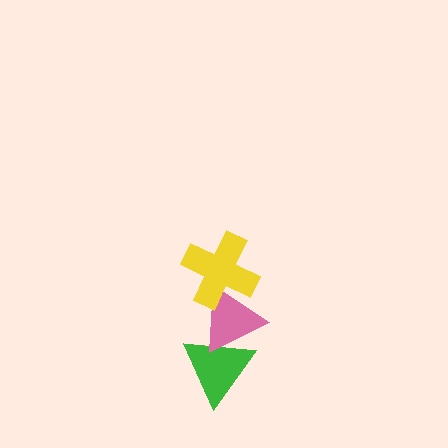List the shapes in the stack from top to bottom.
From top to bottom: the yellow cross, the pink triangle, the green triangle.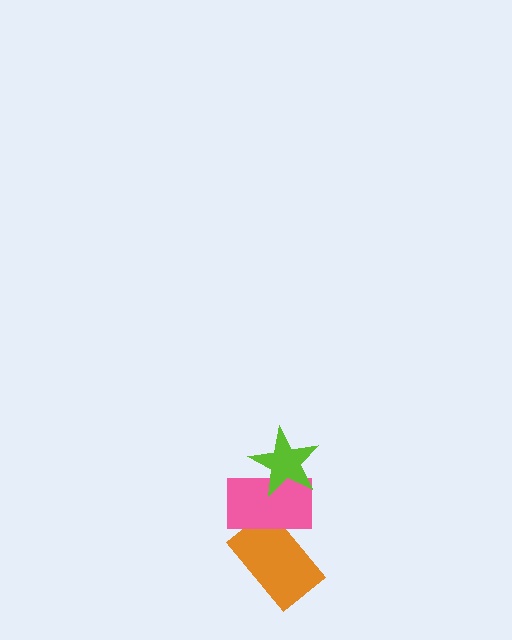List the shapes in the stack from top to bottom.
From top to bottom: the lime star, the pink rectangle, the orange rectangle.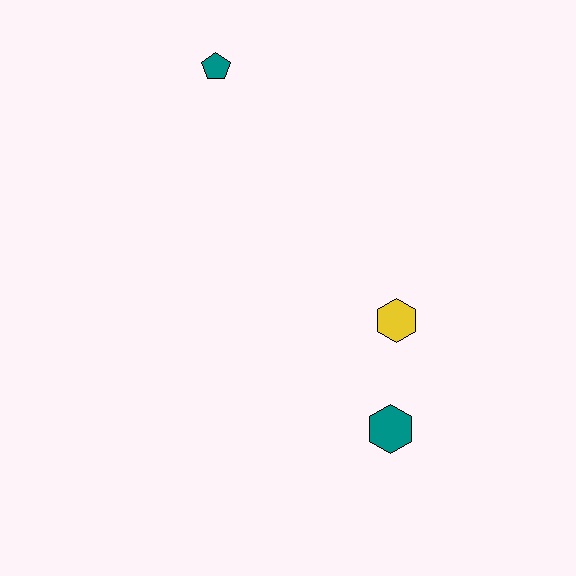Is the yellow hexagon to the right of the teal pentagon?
Yes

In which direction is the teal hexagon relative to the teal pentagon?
The teal hexagon is below the teal pentagon.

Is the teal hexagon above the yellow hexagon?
No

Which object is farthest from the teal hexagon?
The teal pentagon is farthest from the teal hexagon.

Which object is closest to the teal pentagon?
The yellow hexagon is closest to the teal pentagon.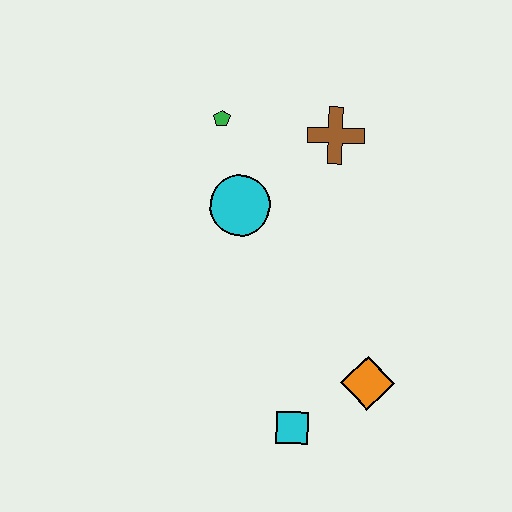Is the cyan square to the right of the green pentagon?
Yes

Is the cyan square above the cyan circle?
No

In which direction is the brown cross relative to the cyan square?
The brown cross is above the cyan square.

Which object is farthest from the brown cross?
The cyan square is farthest from the brown cross.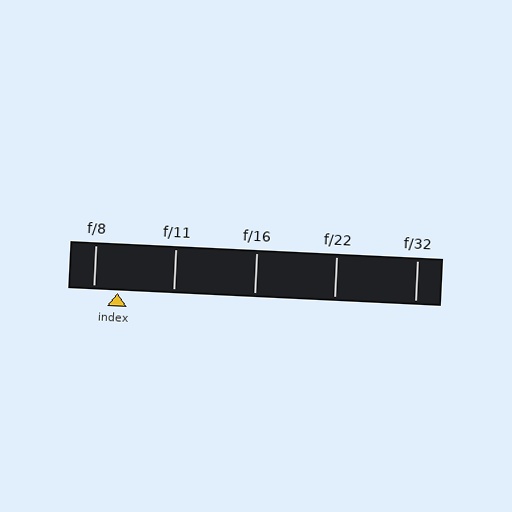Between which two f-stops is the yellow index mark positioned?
The index mark is between f/8 and f/11.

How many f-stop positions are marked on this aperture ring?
There are 5 f-stop positions marked.